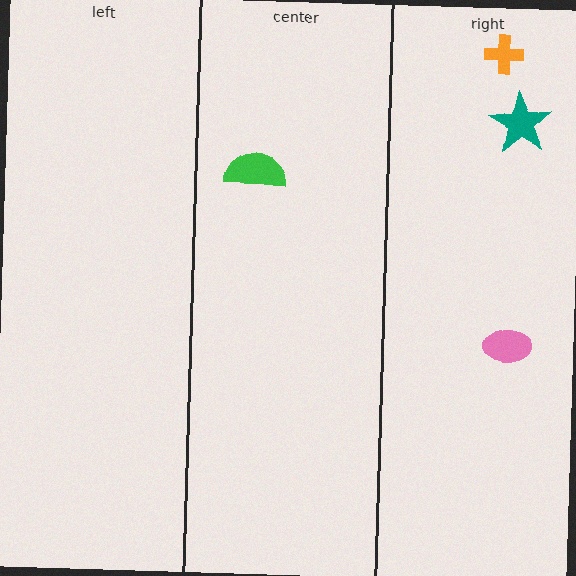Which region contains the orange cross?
The right region.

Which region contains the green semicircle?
The center region.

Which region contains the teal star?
The right region.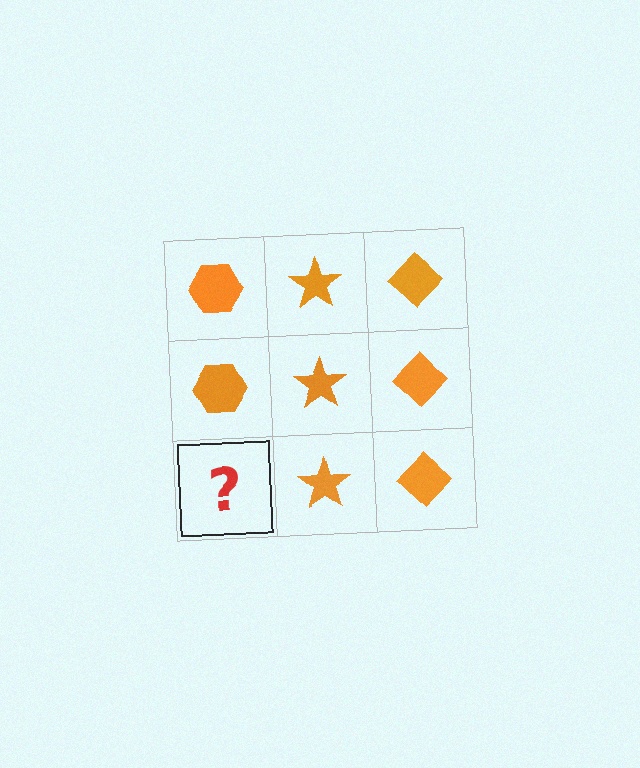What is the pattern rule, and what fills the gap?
The rule is that each column has a consistent shape. The gap should be filled with an orange hexagon.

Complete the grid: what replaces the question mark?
The question mark should be replaced with an orange hexagon.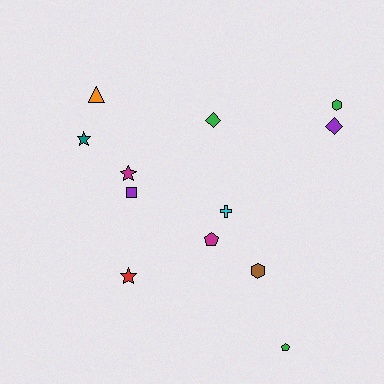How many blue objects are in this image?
There are no blue objects.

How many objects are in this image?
There are 12 objects.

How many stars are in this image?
There are 3 stars.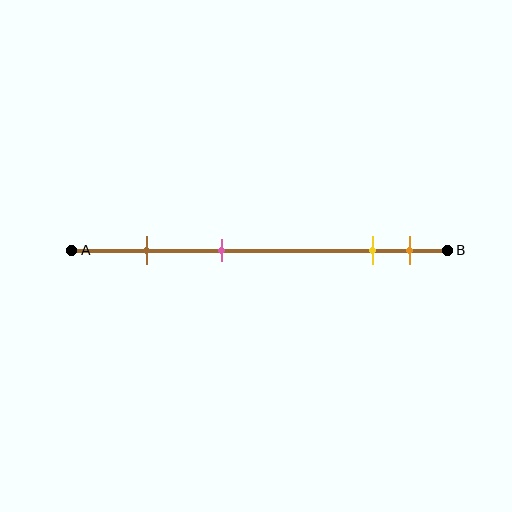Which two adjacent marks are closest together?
The yellow and orange marks are the closest adjacent pair.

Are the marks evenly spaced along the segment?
No, the marks are not evenly spaced.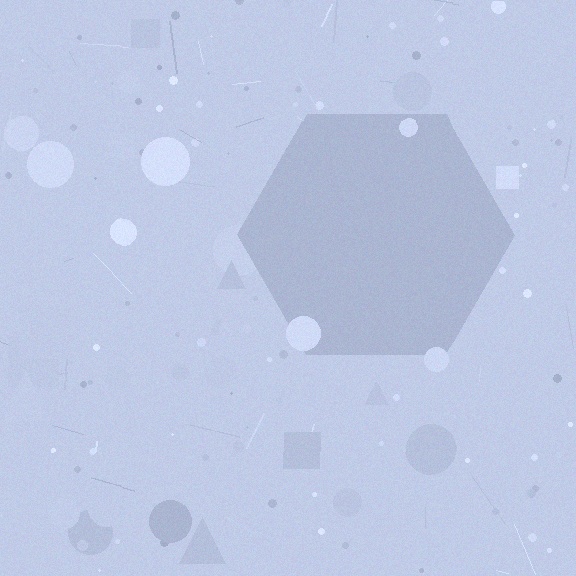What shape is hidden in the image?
A hexagon is hidden in the image.